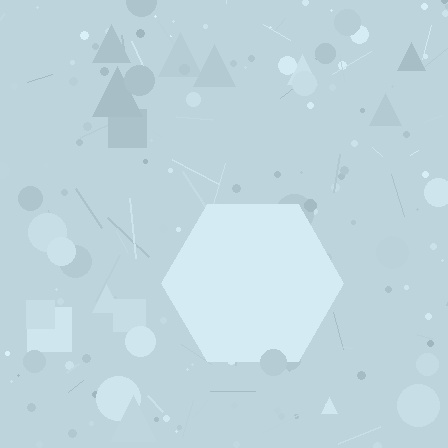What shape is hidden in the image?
A hexagon is hidden in the image.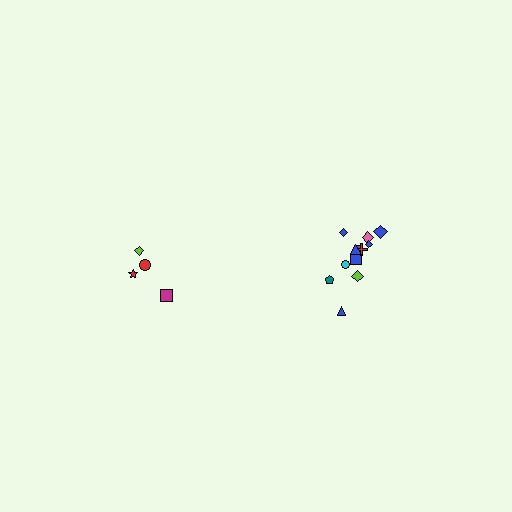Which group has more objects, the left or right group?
The right group.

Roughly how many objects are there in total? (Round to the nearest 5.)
Roughly 15 objects in total.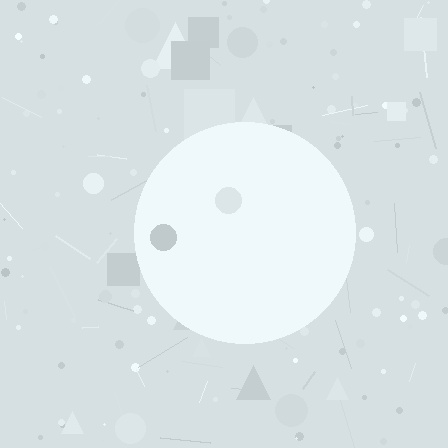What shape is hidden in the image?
A circle is hidden in the image.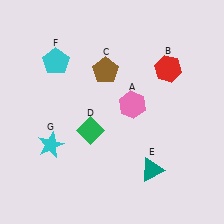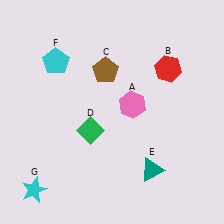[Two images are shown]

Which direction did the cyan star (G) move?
The cyan star (G) moved down.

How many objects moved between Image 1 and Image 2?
1 object moved between the two images.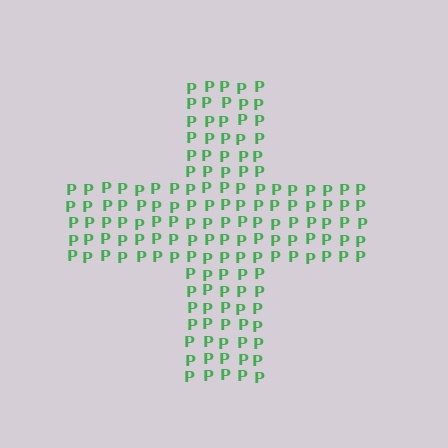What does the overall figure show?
The overall figure shows a cross.